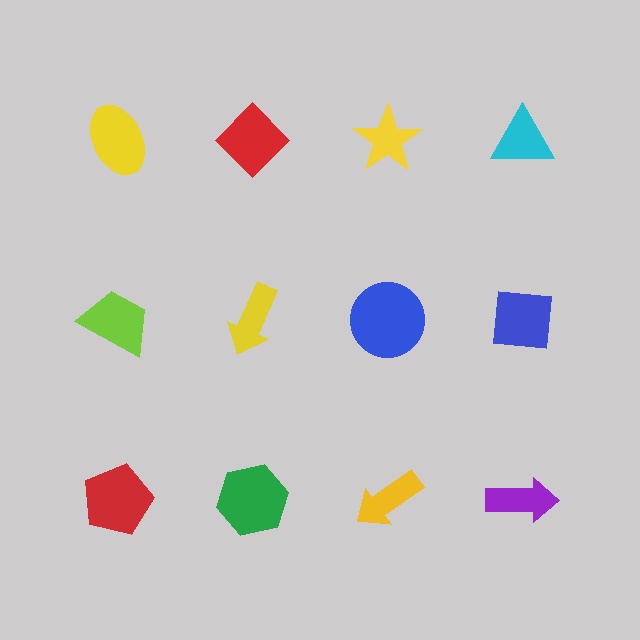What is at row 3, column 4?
A purple arrow.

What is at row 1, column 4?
A cyan triangle.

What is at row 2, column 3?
A blue circle.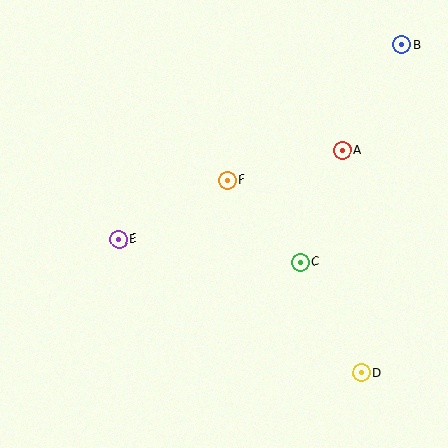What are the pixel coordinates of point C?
Point C is at (300, 262).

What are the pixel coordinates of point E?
Point E is at (119, 239).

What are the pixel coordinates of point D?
Point D is at (361, 373).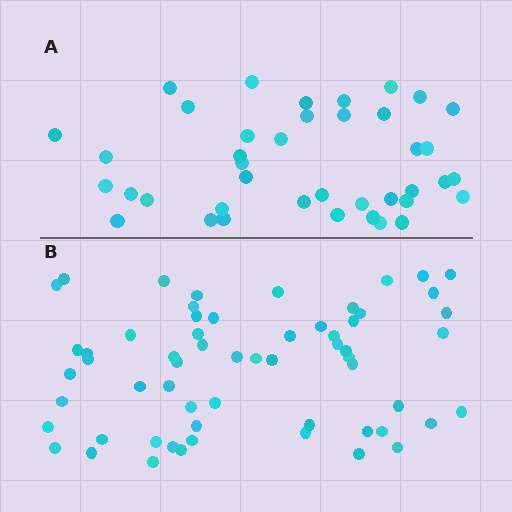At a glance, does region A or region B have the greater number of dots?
Region B (the bottom region) has more dots.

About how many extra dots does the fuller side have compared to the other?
Region B has approximately 20 more dots than region A.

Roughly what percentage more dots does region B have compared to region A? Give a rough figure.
About 50% more.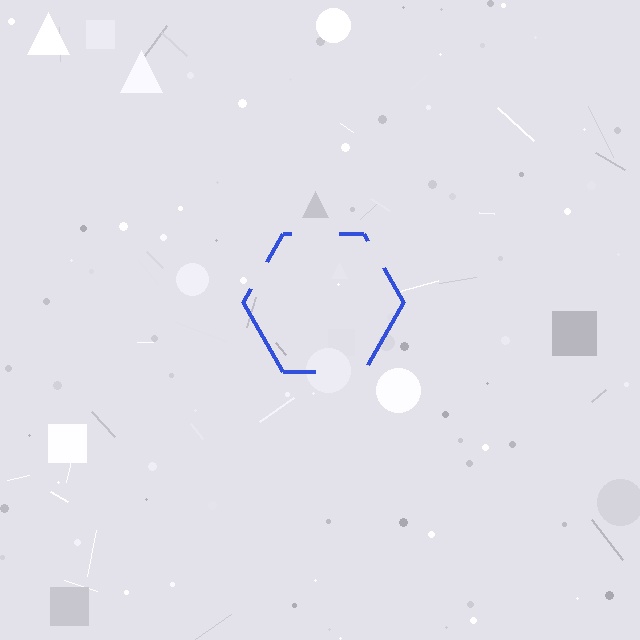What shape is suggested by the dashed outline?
The dashed outline suggests a hexagon.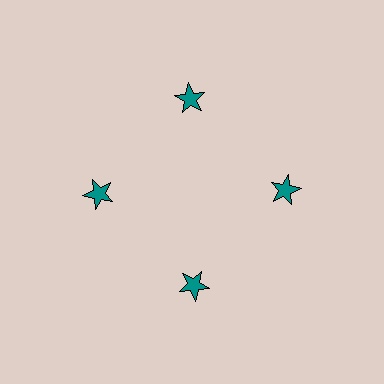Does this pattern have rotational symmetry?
Yes, this pattern has 4-fold rotational symmetry. It looks the same after rotating 90 degrees around the center.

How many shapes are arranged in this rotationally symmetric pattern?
There are 4 shapes, arranged in 4 groups of 1.